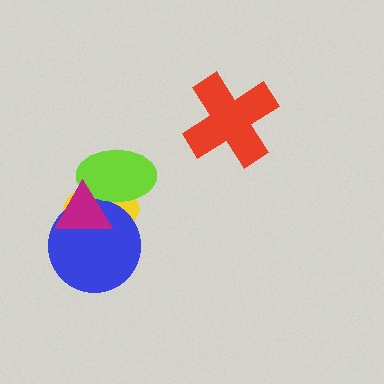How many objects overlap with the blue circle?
3 objects overlap with the blue circle.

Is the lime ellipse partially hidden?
Yes, it is partially covered by another shape.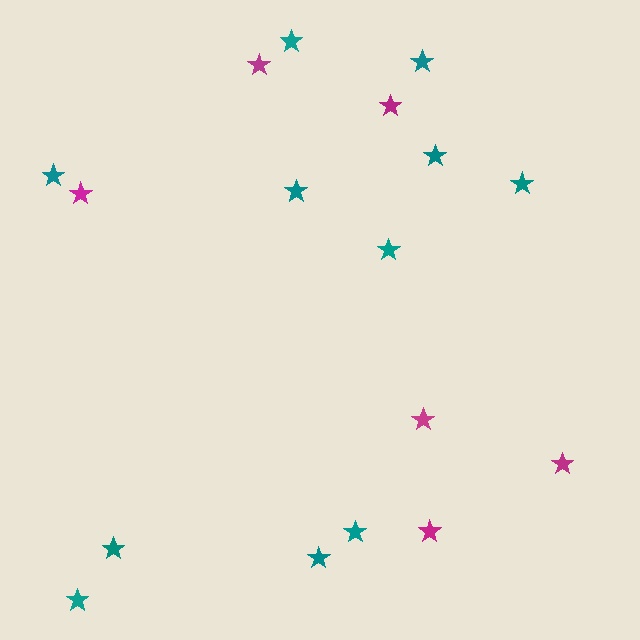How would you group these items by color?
There are 2 groups: one group of magenta stars (6) and one group of teal stars (11).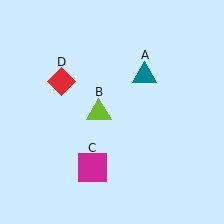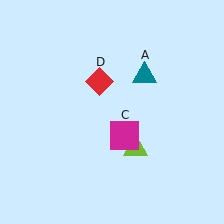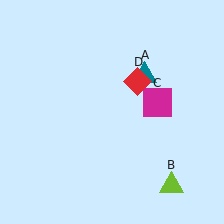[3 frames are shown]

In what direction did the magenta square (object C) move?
The magenta square (object C) moved up and to the right.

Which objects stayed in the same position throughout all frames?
Teal triangle (object A) remained stationary.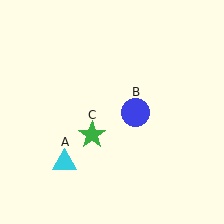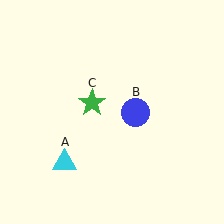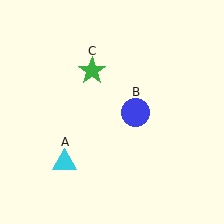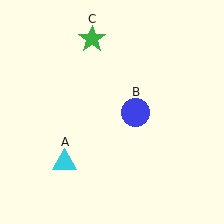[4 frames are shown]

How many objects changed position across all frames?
1 object changed position: green star (object C).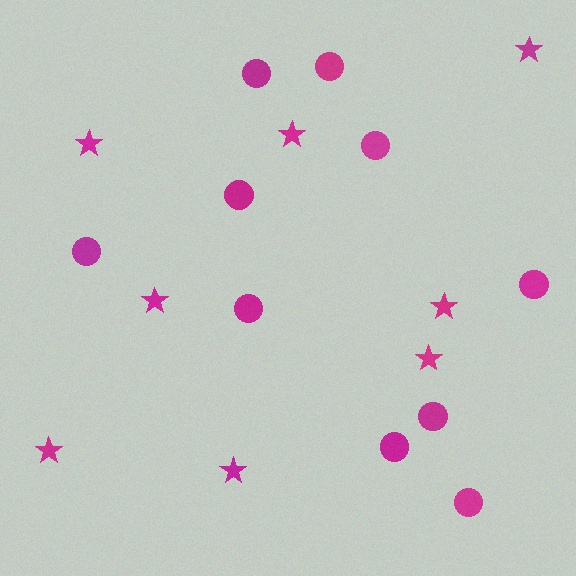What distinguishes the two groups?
There are 2 groups: one group of circles (10) and one group of stars (8).